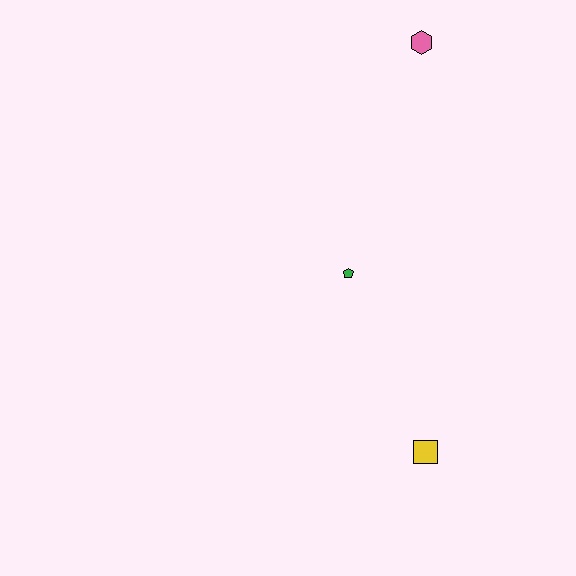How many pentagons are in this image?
There is 1 pentagon.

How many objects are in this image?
There are 3 objects.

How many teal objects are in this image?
There are no teal objects.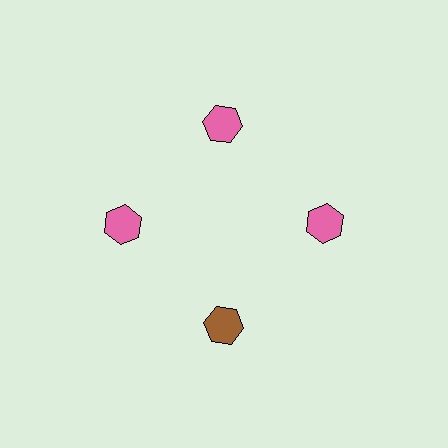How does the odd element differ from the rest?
It has a different color: brown instead of pink.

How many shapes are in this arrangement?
There are 4 shapes arranged in a ring pattern.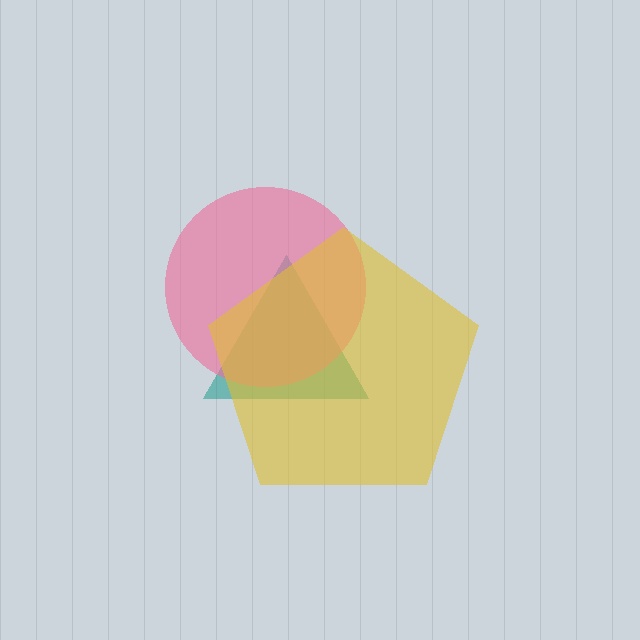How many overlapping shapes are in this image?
There are 3 overlapping shapes in the image.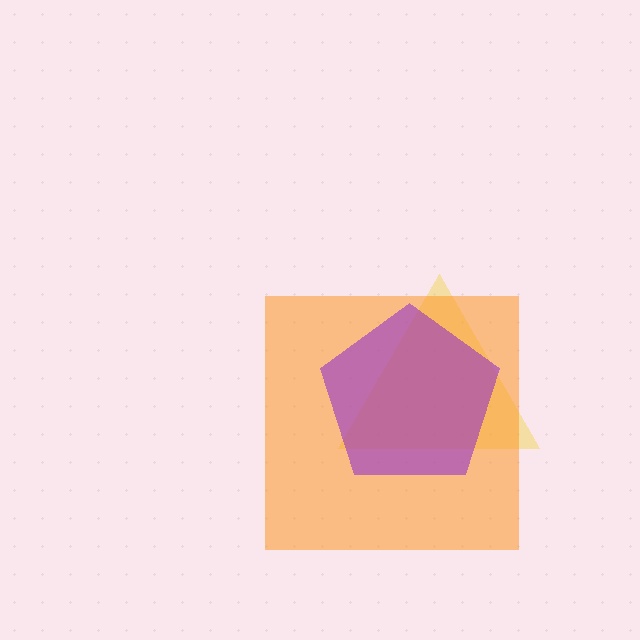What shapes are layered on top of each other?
The layered shapes are: a yellow triangle, an orange square, a purple pentagon.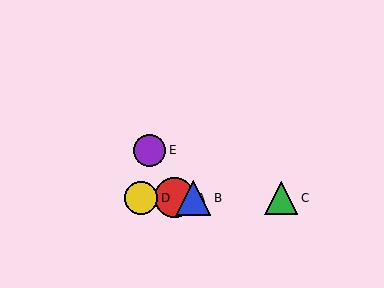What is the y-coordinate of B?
Object B is at y≈198.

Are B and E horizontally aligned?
No, B is at y≈198 and E is at y≈150.